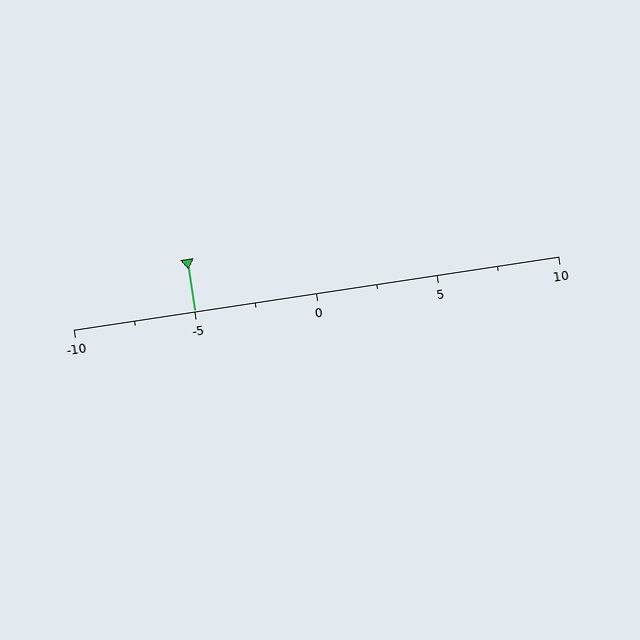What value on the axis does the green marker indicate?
The marker indicates approximately -5.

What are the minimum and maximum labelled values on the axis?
The axis runs from -10 to 10.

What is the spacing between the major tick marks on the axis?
The major ticks are spaced 5 apart.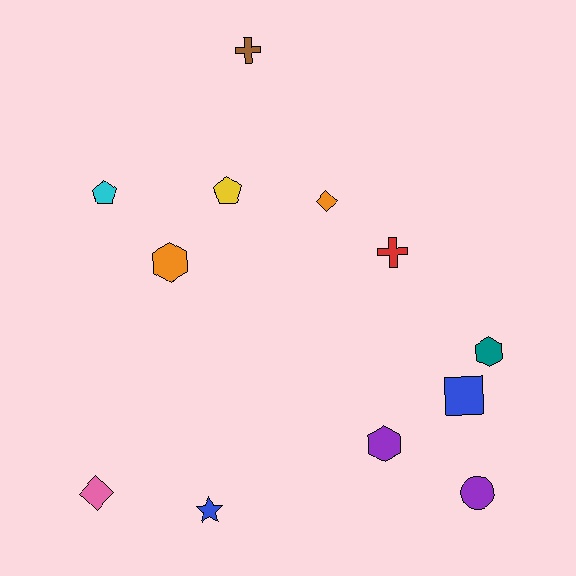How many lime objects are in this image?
There are no lime objects.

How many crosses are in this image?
There are 2 crosses.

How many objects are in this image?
There are 12 objects.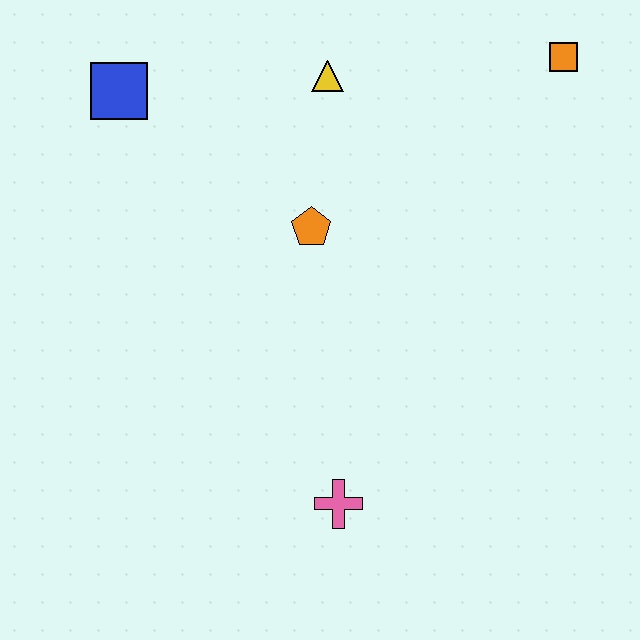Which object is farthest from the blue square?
The pink cross is farthest from the blue square.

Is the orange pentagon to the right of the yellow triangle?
No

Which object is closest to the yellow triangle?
The orange pentagon is closest to the yellow triangle.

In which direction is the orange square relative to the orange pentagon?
The orange square is to the right of the orange pentagon.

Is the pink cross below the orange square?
Yes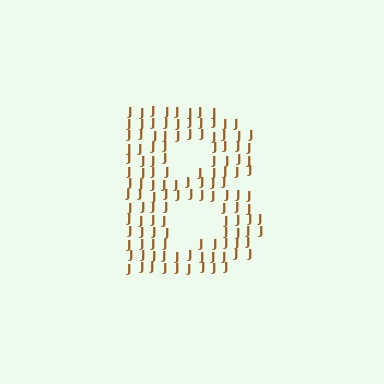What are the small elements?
The small elements are letter J's.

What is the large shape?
The large shape is the letter B.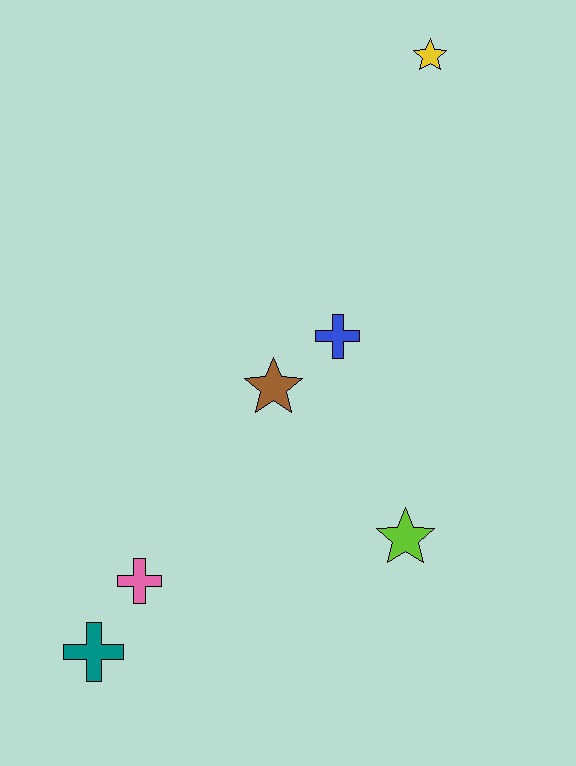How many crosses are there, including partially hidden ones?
There are 3 crosses.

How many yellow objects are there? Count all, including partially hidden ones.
There is 1 yellow object.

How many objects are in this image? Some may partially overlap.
There are 6 objects.